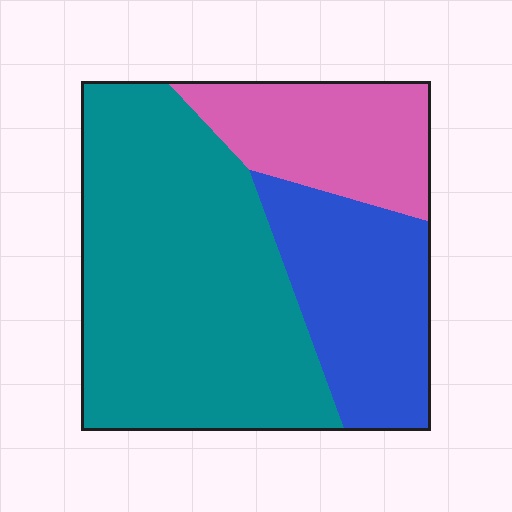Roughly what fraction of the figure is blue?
Blue covers about 25% of the figure.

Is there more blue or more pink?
Blue.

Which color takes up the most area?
Teal, at roughly 55%.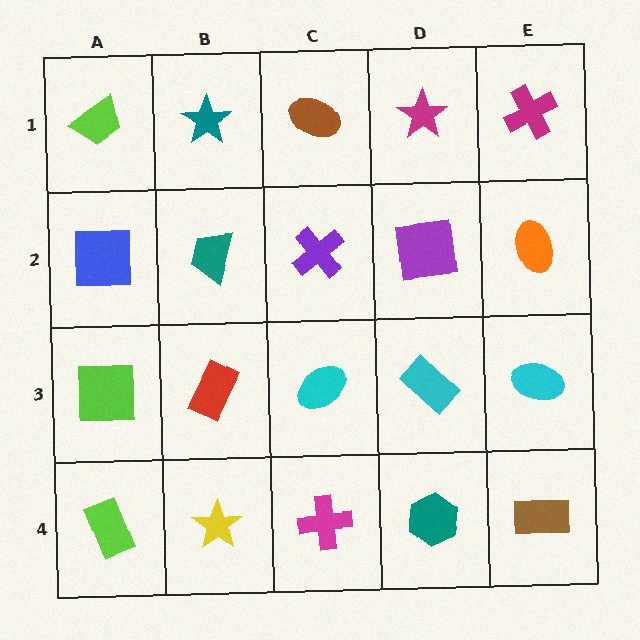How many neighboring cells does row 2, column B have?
4.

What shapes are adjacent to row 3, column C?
A purple cross (row 2, column C), a magenta cross (row 4, column C), a red rectangle (row 3, column B), a cyan rectangle (row 3, column D).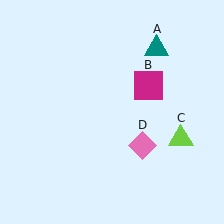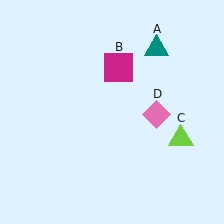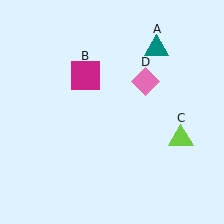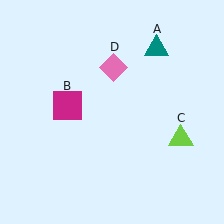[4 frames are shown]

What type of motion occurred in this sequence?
The magenta square (object B), pink diamond (object D) rotated counterclockwise around the center of the scene.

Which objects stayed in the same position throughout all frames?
Teal triangle (object A) and lime triangle (object C) remained stationary.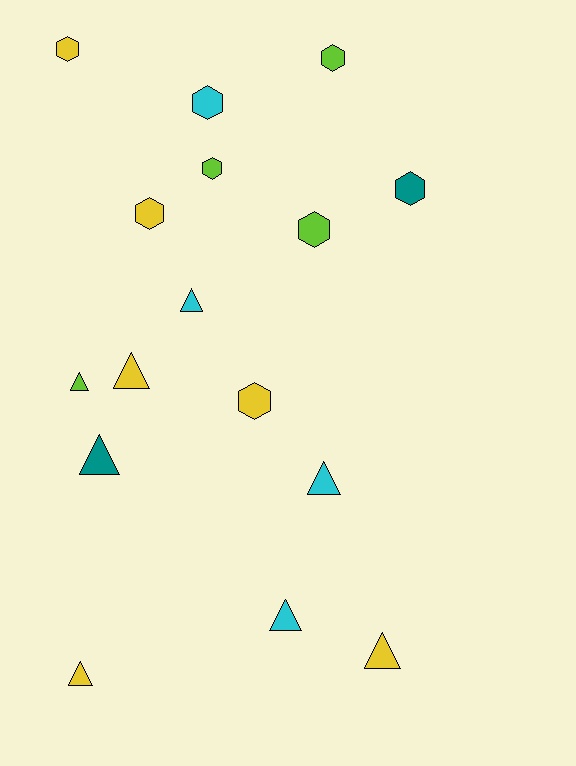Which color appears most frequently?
Yellow, with 6 objects.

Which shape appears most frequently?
Hexagon, with 8 objects.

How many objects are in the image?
There are 16 objects.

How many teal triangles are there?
There is 1 teal triangle.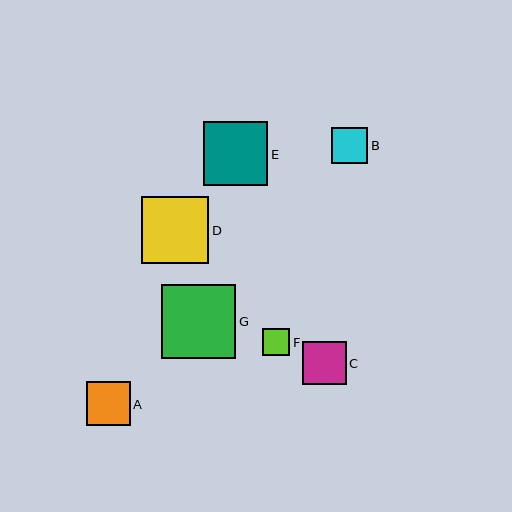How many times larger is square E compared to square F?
Square E is approximately 2.3 times the size of square F.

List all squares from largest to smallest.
From largest to smallest: G, D, E, A, C, B, F.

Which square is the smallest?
Square F is the smallest with a size of approximately 28 pixels.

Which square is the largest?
Square G is the largest with a size of approximately 74 pixels.